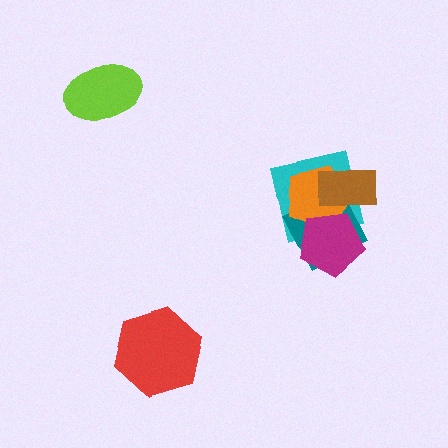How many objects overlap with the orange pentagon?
4 objects overlap with the orange pentagon.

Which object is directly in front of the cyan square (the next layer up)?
The teal diamond is directly in front of the cyan square.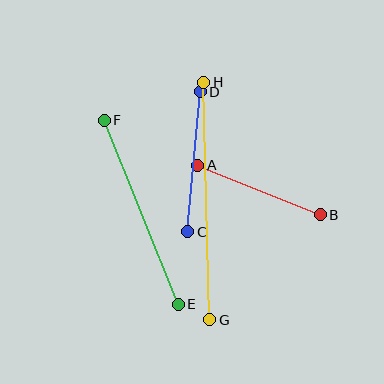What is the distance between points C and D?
The distance is approximately 140 pixels.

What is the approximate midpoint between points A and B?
The midpoint is at approximately (259, 190) pixels.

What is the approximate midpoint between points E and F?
The midpoint is at approximately (141, 212) pixels.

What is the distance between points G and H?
The distance is approximately 238 pixels.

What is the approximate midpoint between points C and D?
The midpoint is at approximately (194, 162) pixels.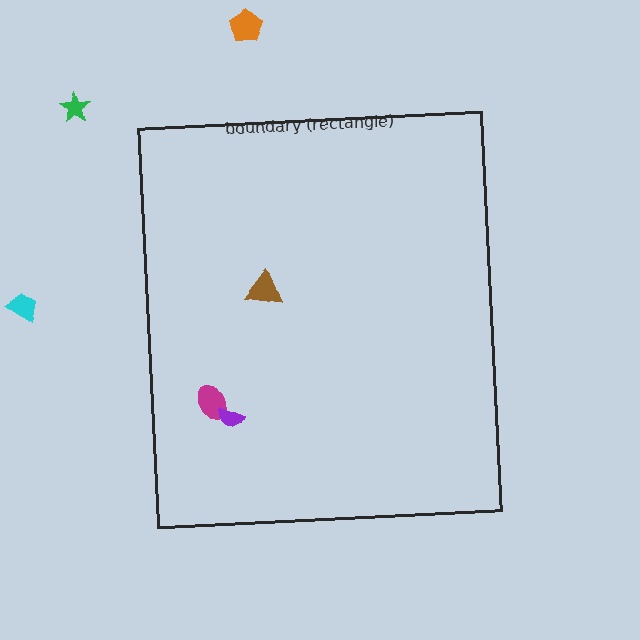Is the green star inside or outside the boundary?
Outside.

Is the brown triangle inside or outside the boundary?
Inside.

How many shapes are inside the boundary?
3 inside, 3 outside.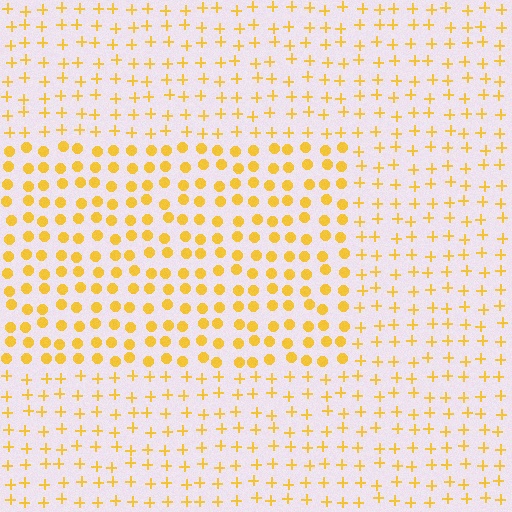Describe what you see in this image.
The image is filled with small yellow elements arranged in a uniform grid. A rectangle-shaped region contains circles, while the surrounding area contains plus signs. The boundary is defined purely by the change in element shape.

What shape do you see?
I see a rectangle.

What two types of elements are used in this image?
The image uses circles inside the rectangle region and plus signs outside it.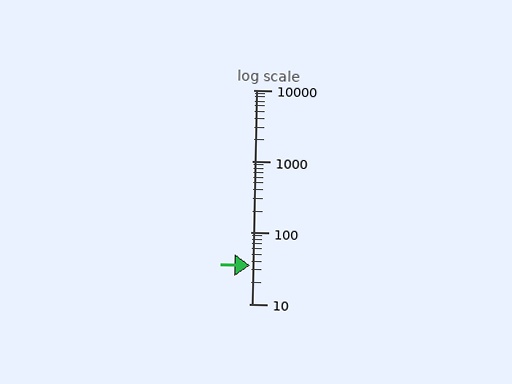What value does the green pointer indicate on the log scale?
The pointer indicates approximately 35.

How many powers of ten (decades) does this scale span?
The scale spans 3 decades, from 10 to 10000.